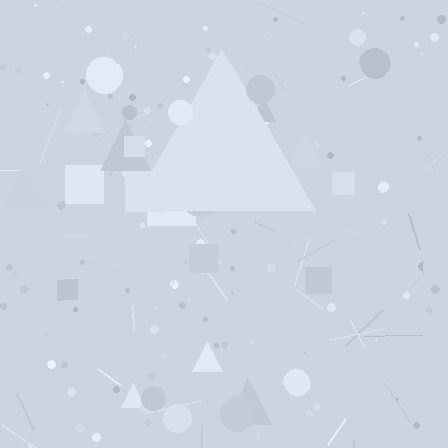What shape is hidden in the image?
A triangle is hidden in the image.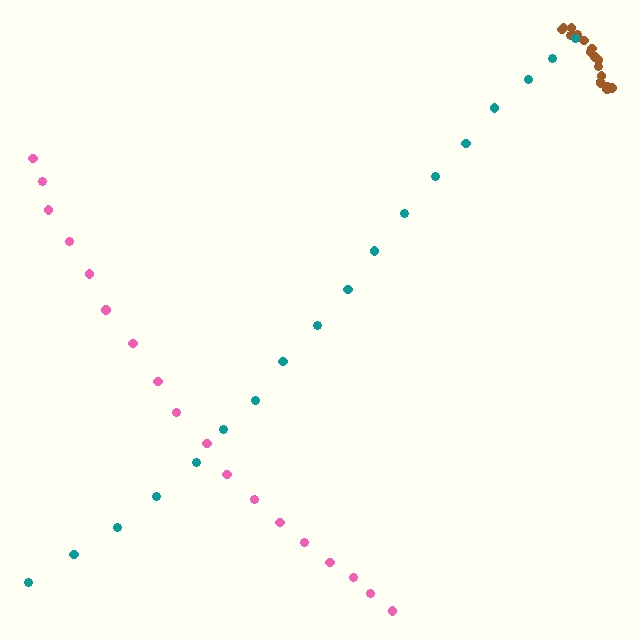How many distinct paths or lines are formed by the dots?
There are 3 distinct paths.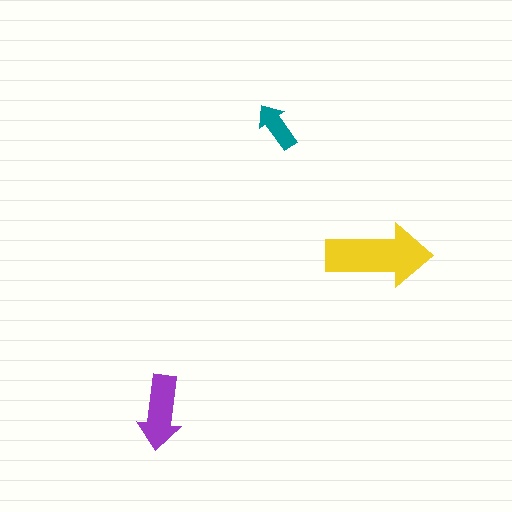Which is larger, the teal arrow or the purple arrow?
The purple one.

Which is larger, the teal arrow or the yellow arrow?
The yellow one.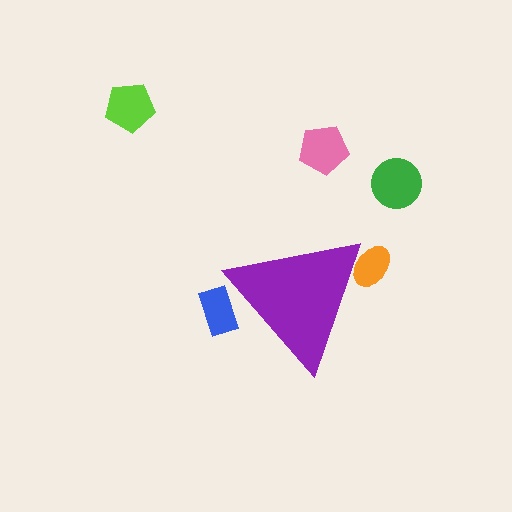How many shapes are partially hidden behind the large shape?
2 shapes are partially hidden.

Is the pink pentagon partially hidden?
No, the pink pentagon is fully visible.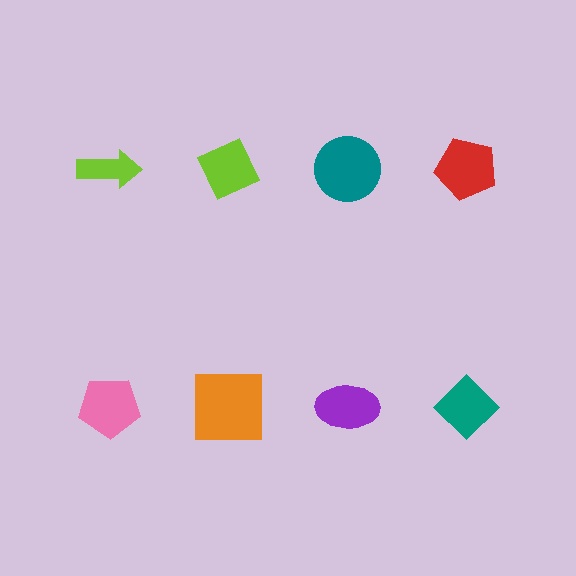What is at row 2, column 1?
A pink pentagon.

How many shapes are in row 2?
4 shapes.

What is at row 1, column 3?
A teal circle.